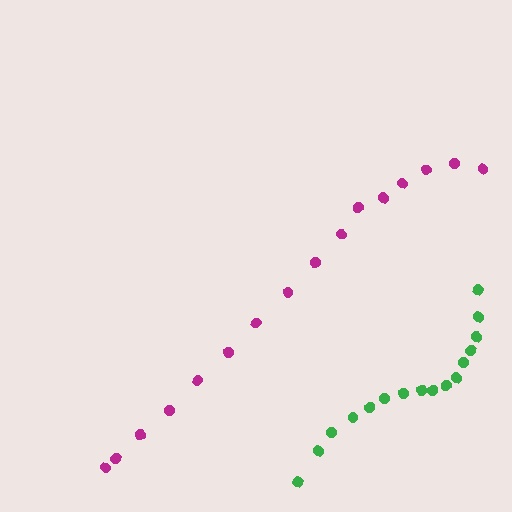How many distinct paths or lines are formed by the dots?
There are 2 distinct paths.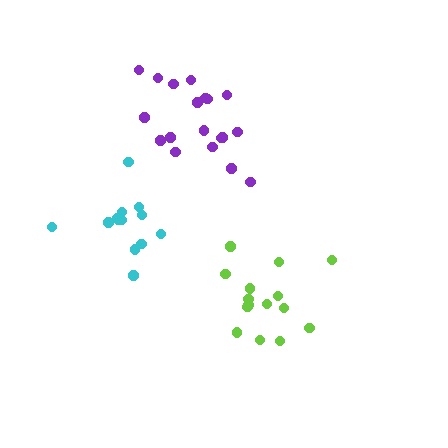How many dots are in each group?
Group 1: 19 dots, Group 2: 15 dots, Group 3: 13 dots (47 total).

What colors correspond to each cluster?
The clusters are colored: purple, lime, cyan.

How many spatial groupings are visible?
There are 3 spatial groupings.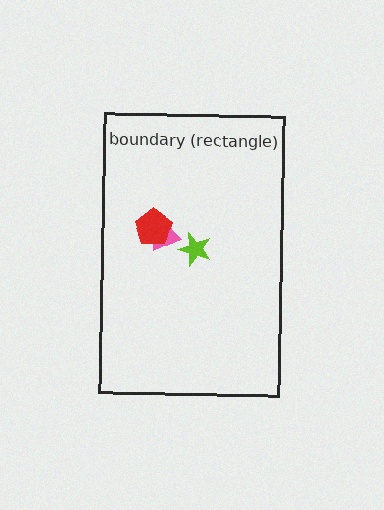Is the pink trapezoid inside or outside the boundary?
Inside.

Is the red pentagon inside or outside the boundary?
Inside.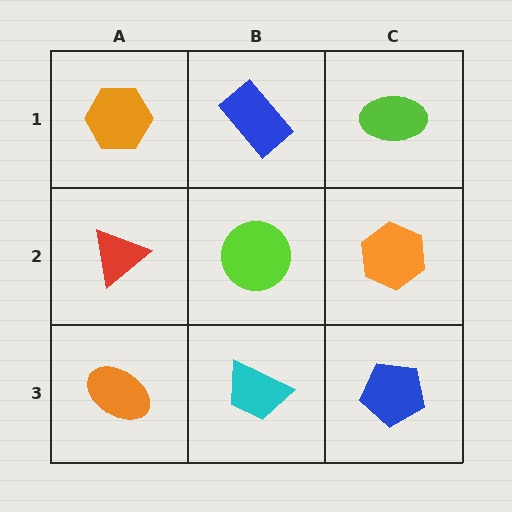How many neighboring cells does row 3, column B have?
3.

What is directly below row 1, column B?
A lime circle.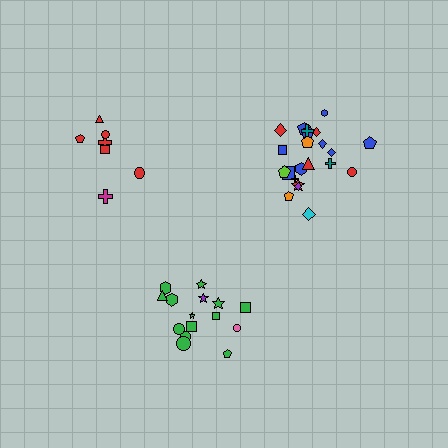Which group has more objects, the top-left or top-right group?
The top-right group.